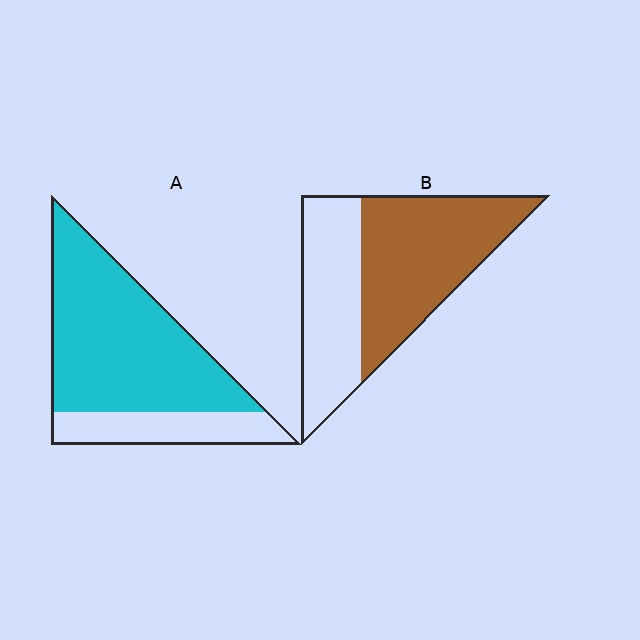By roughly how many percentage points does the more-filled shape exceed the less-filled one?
By roughly 20 percentage points (A over B).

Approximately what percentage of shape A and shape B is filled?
A is approximately 75% and B is approximately 60%.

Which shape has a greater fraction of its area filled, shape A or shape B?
Shape A.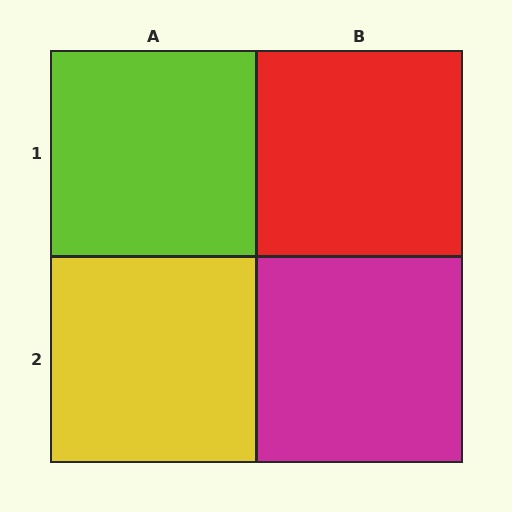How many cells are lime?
1 cell is lime.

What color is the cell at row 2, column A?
Yellow.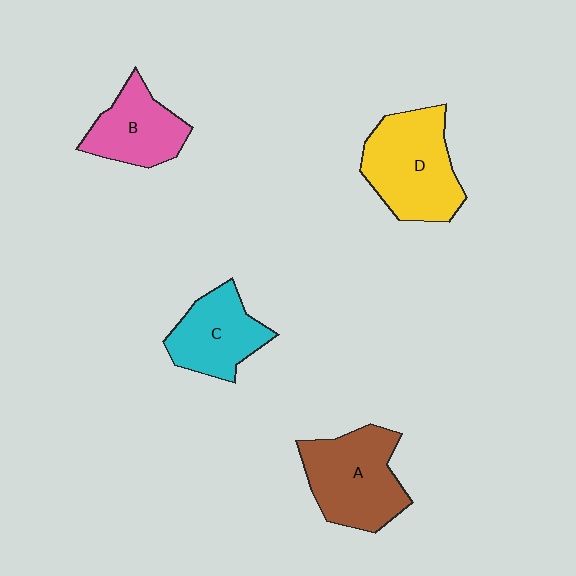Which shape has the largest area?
Shape D (yellow).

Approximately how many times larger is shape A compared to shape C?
Approximately 1.3 times.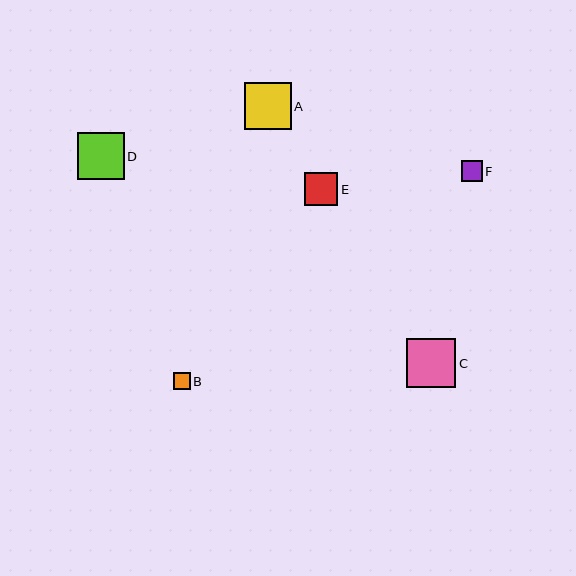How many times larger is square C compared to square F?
Square C is approximately 2.3 times the size of square F.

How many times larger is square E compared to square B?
Square E is approximately 2.0 times the size of square B.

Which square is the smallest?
Square B is the smallest with a size of approximately 17 pixels.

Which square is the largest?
Square C is the largest with a size of approximately 49 pixels.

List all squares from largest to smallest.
From largest to smallest: C, D, A, E, F, B.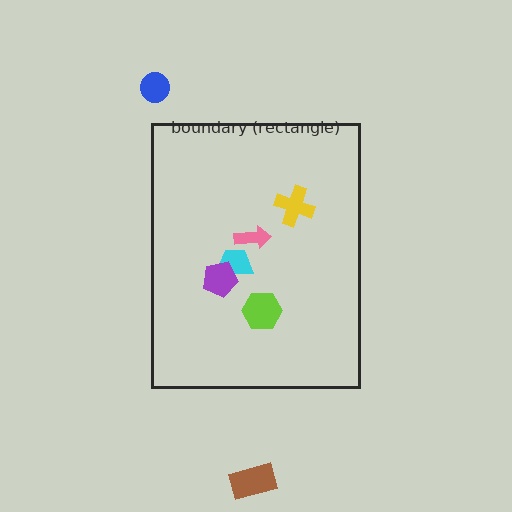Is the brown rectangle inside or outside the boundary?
Outside.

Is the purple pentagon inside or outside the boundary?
Inside.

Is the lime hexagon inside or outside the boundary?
Inside.